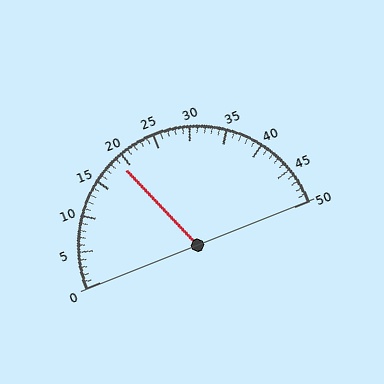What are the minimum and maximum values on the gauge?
The gauge ranges from 0 to 50.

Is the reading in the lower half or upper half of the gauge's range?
The reading is in the lower half of the range (0 to 50).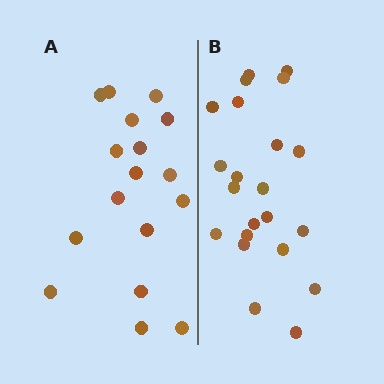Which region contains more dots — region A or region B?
Region B (the right region) has more dots.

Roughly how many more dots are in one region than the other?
Region B has about 5 more dots than region A.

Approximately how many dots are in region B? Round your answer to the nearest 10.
About 20 dots. (The exact count is 22, which rounds to 20.)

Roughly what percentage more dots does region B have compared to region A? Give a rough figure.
About 30% more.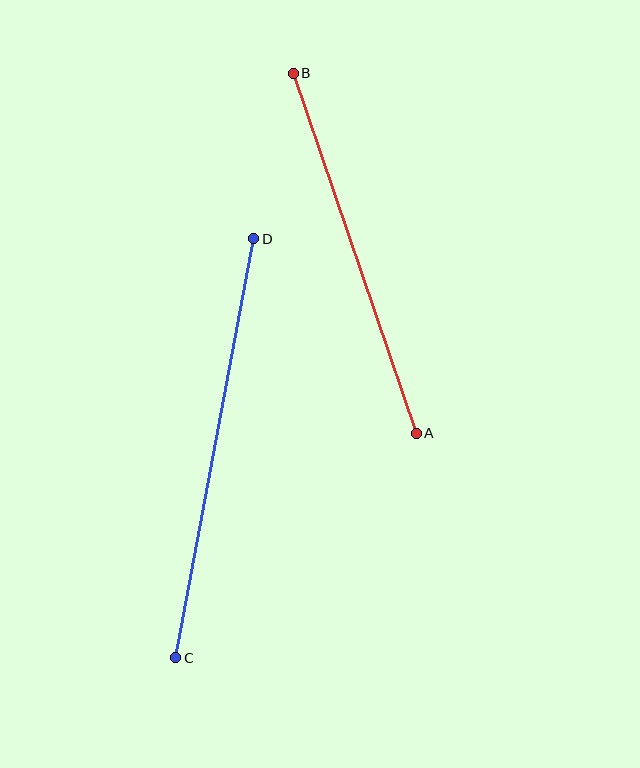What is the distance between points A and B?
The distance is approximately 380 pixels.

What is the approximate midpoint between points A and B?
The midpoint is at approximately (355, 253) pixels.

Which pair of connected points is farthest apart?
Points C and D are farthest apart.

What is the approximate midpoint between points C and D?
The midpoint is at approximately (215, 448) pixels.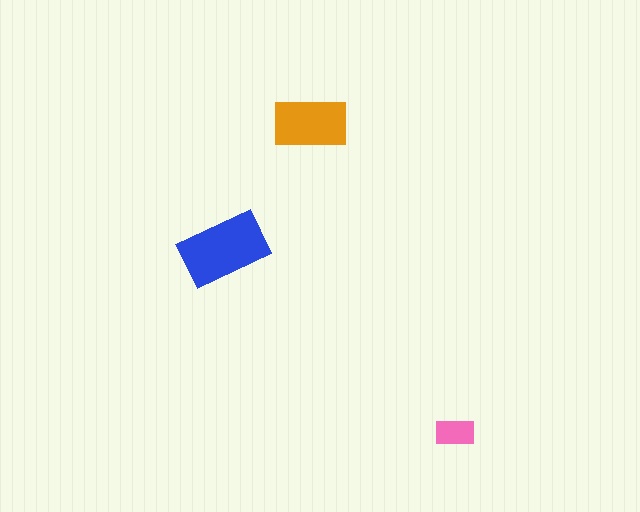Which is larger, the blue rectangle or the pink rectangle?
The blue one.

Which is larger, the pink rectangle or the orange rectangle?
The orange one.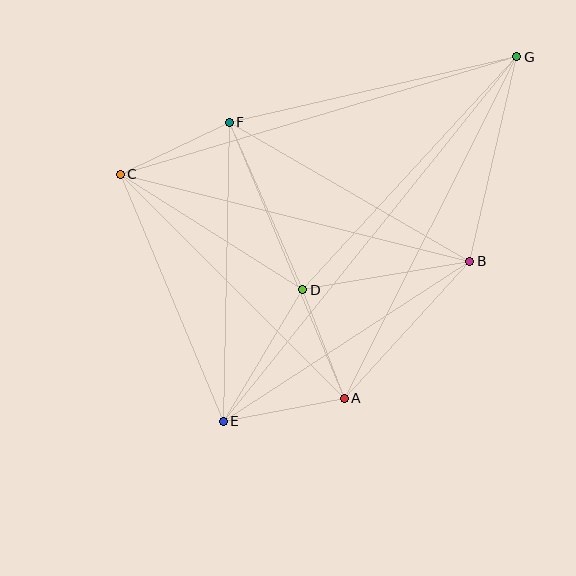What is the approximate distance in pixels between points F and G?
The distance between F and G is approximately 295 pixels.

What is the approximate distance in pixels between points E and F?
The distance between E and F is approximately 299 pixels.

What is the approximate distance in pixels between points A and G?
The distance between A and G is approximately 383 pixels.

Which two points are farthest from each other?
Points E and G are farthest from each other.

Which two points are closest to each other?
Points A and D are closest to each other.